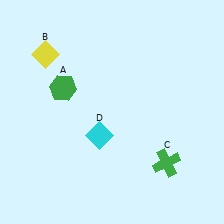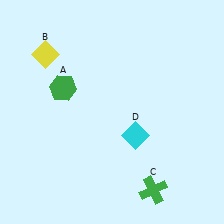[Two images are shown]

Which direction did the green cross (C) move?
The green cross (C) moved down.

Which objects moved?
The objects that moved are: the green cross (C), the cyan diamond (D).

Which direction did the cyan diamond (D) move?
The cyan diamond (D) moved right.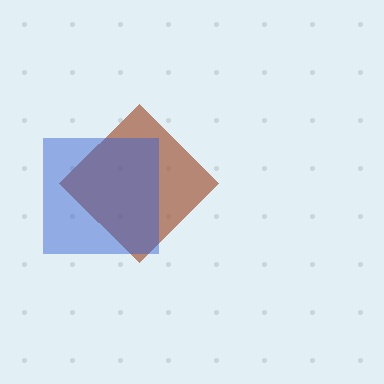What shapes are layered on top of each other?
The layered shapes are: a brown diamond, a blue square.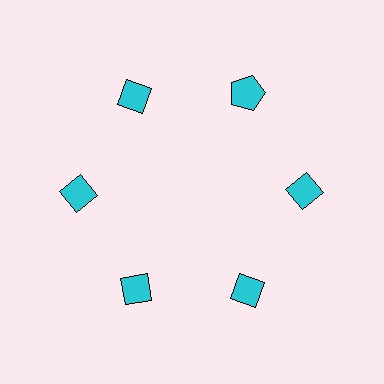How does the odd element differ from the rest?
It has a different shape: pentagon instead of diamond.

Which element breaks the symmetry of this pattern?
The cyan pentagon at roughly the 1 o'clock position breaks the symmetry. All other shapes are cyan diamonds.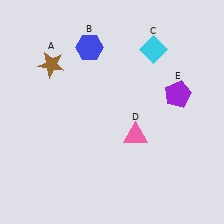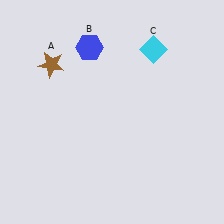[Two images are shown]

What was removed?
The pink triangle (D), the purple pentagon (E) were removed in Image 2.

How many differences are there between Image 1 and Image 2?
There are 2 differences between the two images.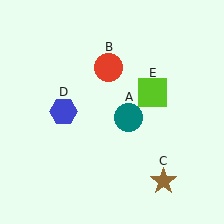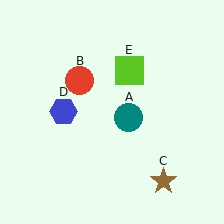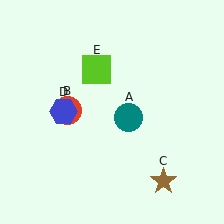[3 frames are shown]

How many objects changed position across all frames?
2 objects changed position: red circle (object B), lime square (object E).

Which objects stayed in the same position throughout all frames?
Teal circle (object A) and brown star (object C) and blue hexagon (object D) remained stationary.